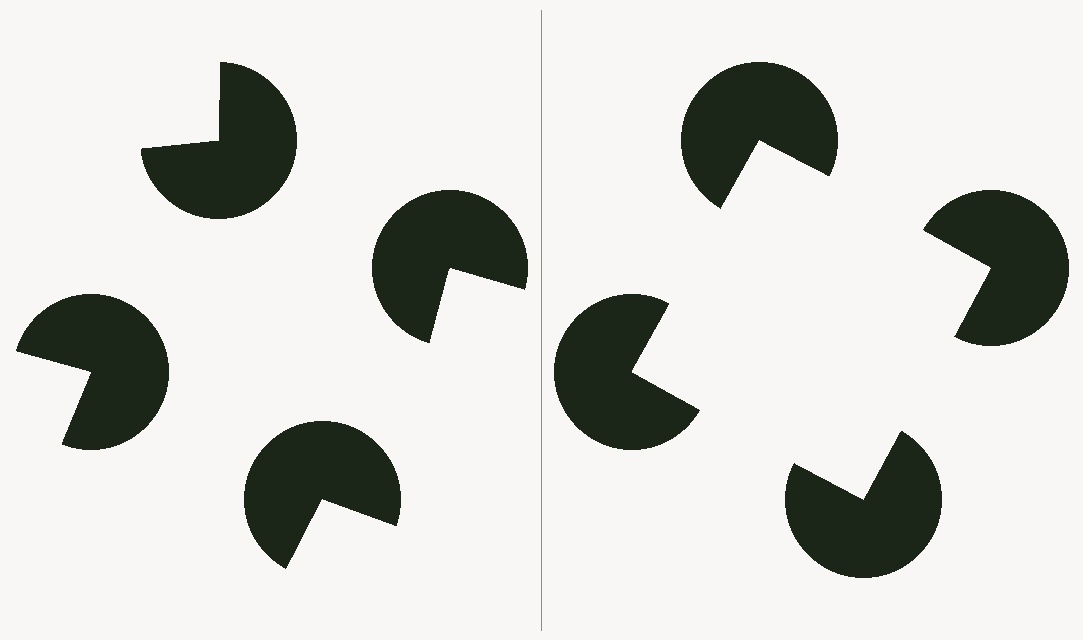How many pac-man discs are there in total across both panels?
8 — 4 on each side.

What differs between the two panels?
The pac-man discs are positioned identically on both sides; only the wedge orientations differ. On the right they align to a square; on the left they are misaligned.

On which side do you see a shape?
An illusory square appears on the right side. On the left side the wedge cuts are rotated, so no coherent shape forms.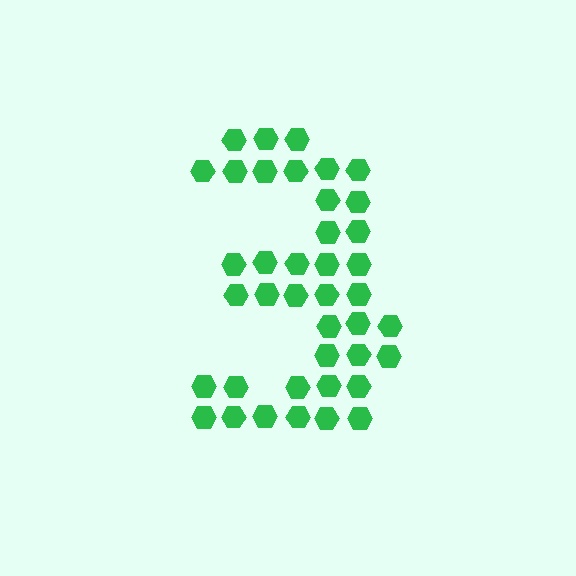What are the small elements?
The small elements are hexagons.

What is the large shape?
The large shape is the digit 3.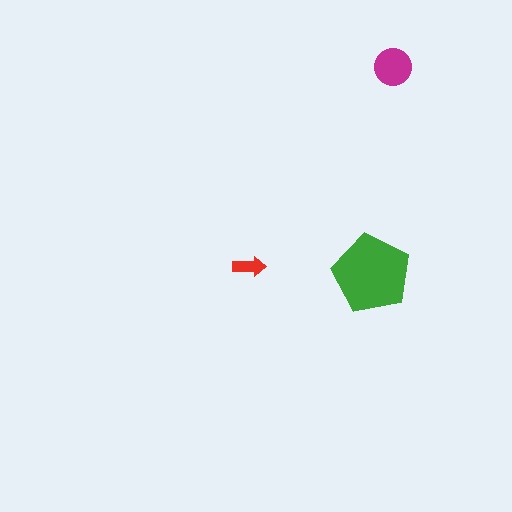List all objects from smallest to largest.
The red arrow, the magenta circle, the green pentagon.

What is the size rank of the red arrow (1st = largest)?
3rd.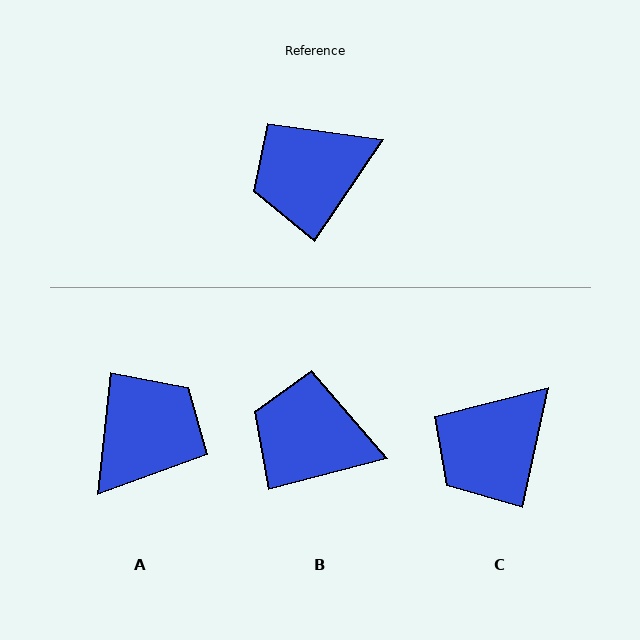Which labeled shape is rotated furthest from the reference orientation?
A, about 152 degrees away.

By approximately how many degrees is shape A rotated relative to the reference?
Approximately 152 degrees clockwise.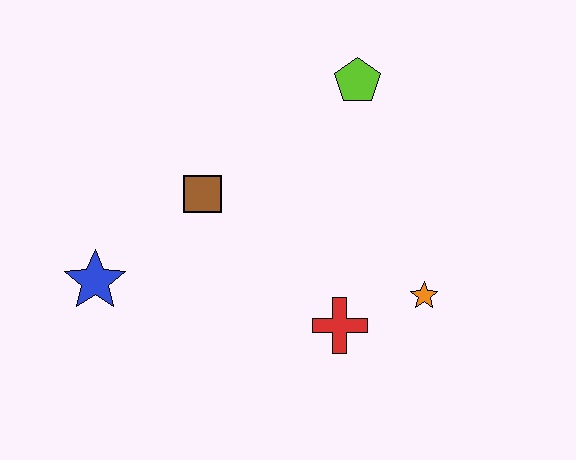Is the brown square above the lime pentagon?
No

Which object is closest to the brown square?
The blue star is closest to the brown square.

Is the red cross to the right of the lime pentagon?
No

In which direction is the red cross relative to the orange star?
The red cross is to the left of the orange star.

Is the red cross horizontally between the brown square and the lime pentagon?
Yes